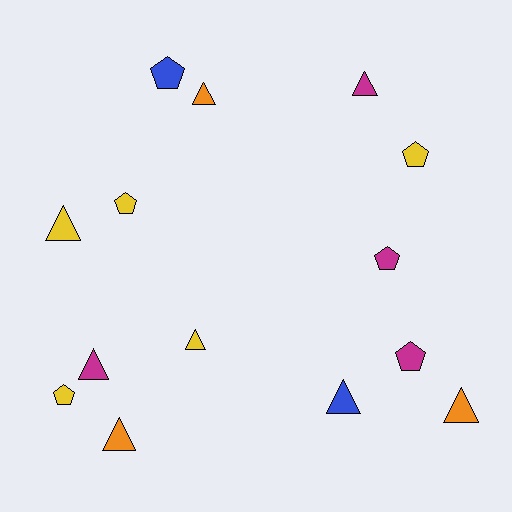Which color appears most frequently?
Yellow, with 5 objects.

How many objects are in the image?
There are 14 objects.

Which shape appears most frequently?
Triangle, with 8 objects.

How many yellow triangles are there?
There are 2 yellow triangles.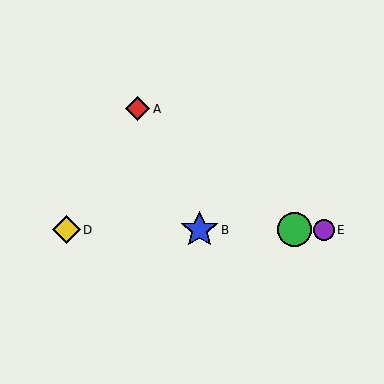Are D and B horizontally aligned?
Yes, both are at y≈230.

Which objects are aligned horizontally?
Objects B, C, D, E are aligned horizontally.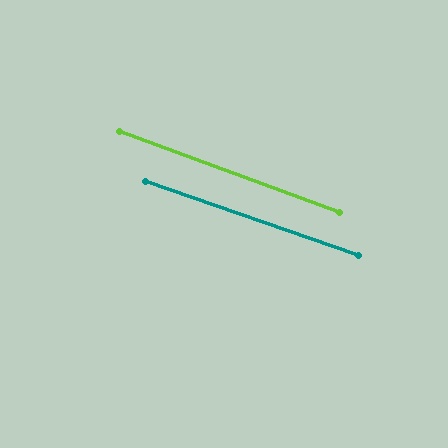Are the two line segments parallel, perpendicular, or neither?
Parallel — their directions differ by only 0.8°.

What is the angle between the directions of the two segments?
Approximately 1 degree.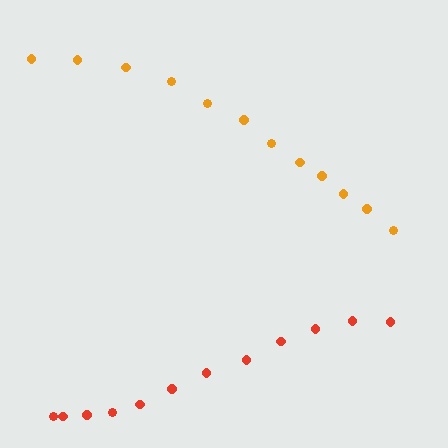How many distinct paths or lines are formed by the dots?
There are 2 distinct paths.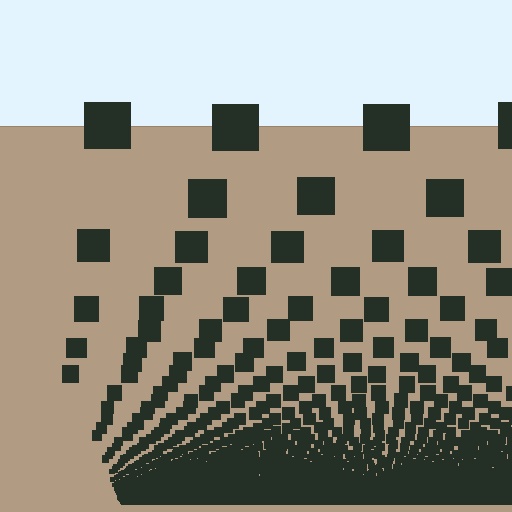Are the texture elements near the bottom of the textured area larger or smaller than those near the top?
Smaller. The gradient is inverted — elements near the bottom are smaller and denser.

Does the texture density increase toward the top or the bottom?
Density increases toward the bottom.